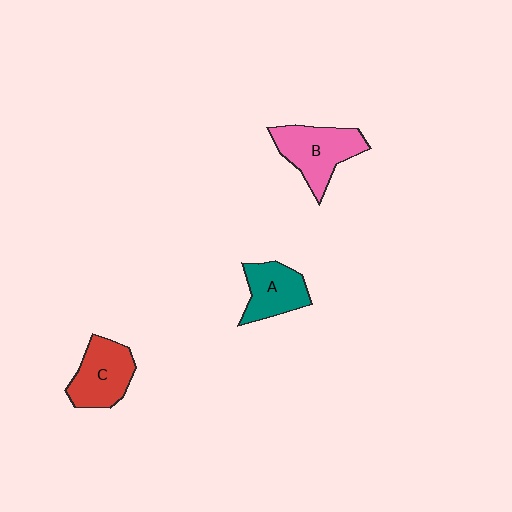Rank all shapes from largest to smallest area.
From largest to smallest: B (pink), C (red), A (teal).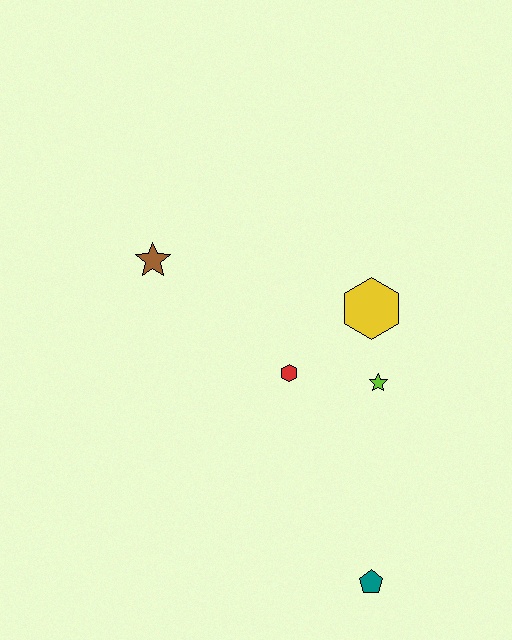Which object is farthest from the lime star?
The brown star is farthest from the lime star.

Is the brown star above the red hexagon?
Yes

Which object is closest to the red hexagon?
The lime star is closest to the red hexagon.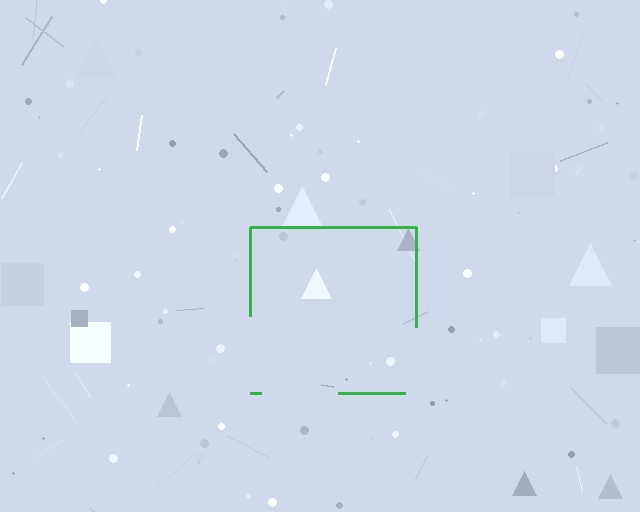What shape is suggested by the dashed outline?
The dashed outline suggests a square.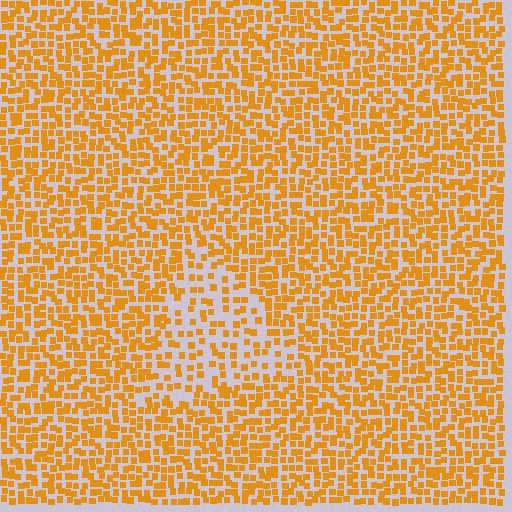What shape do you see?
I see a triangle.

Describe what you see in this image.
The image contains small orange elements arranged at two different densities. A triangle-shaped region is visible where the elements are less densely packed than the surrounding area.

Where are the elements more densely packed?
The elements are more densely packed outside the triangle boundary.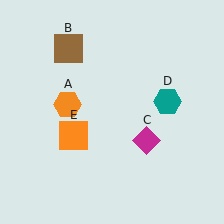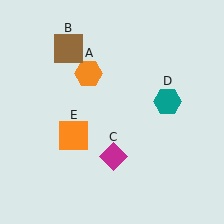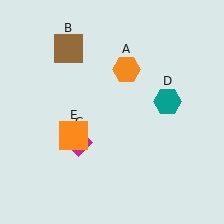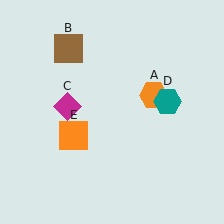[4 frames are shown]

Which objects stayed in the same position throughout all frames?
Brown square (object B) and teal hexagon (object D) and orange square (object E) remained stationary.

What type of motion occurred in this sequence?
The orange hexagon (object A), magenta diamond (object C) rotated clockwise around the center of the scene.